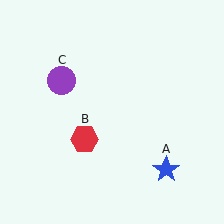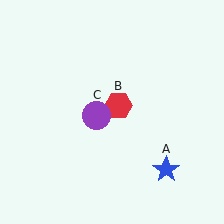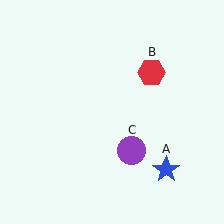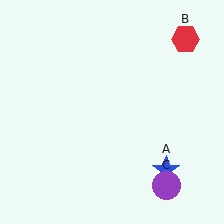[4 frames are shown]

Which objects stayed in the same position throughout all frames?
Blue star (object A) remained stationary.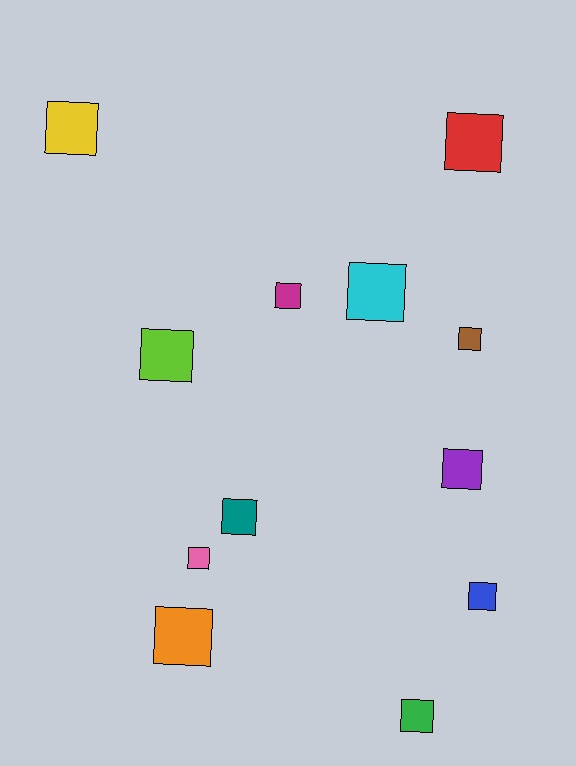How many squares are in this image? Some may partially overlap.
There are 12 squares.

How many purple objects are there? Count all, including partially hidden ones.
There is 1 purple object.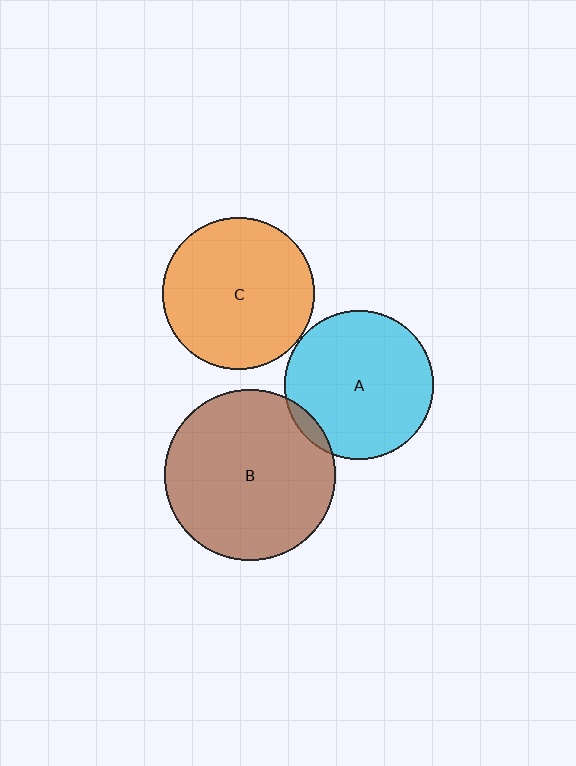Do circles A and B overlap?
Yes.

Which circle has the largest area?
Circle B (brown).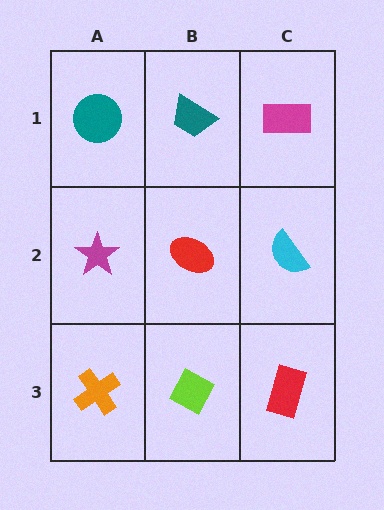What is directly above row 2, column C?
A magenta rectangle.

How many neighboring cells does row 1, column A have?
2.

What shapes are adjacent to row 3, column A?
A magenta star (row 2, column A), a lime diamond (row 3, column B).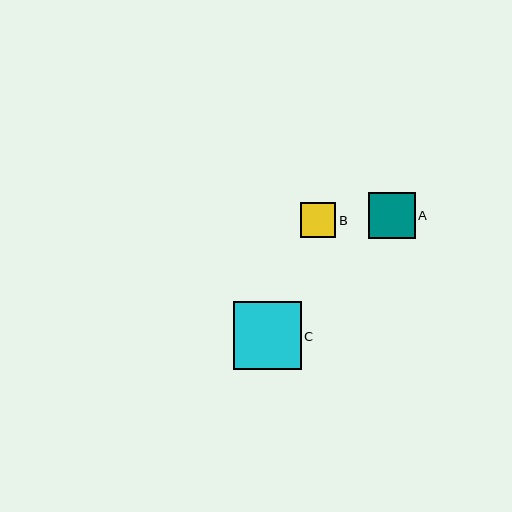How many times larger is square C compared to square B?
Square C is approximately 1.9 times the size of square B.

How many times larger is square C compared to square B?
Square C is approximately 1.9 times the size of square B.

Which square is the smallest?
Square B is the smallest with a size of approximately 35 pixels.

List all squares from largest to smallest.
From largest to smallest: C, A, B.